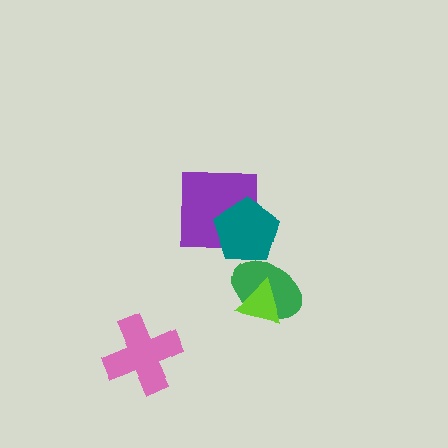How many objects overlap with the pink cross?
0 objects overlap with the pink cross.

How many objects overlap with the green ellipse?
2 objects overlap with the green ellipse.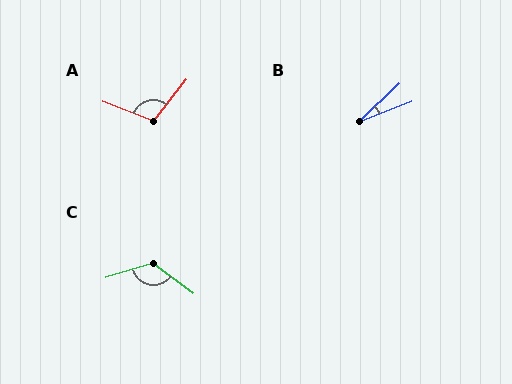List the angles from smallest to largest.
B (23°), A (108°), C (127°).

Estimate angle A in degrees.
Approximately 108 degrees.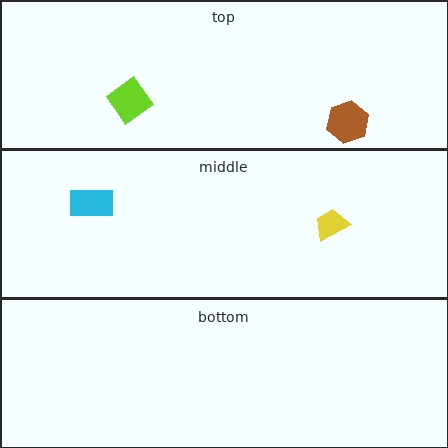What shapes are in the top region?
The lime diamond, the brown hexagon.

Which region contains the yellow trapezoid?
The middle region.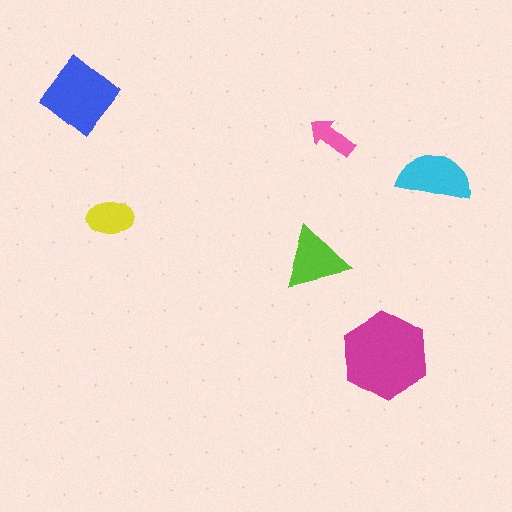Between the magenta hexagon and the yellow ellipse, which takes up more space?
The magenta hexagon.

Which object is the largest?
The magenta hexagon.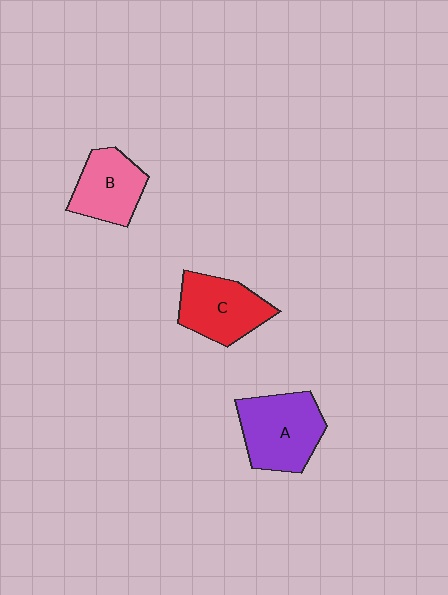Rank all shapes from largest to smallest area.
From largest to smallest: A (purple), C (red), B (pink).